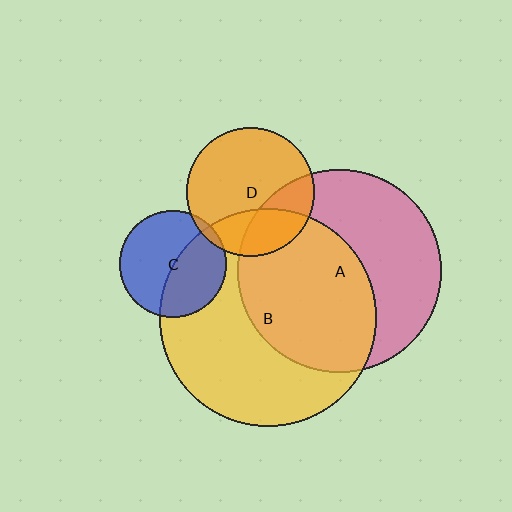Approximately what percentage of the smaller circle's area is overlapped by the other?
Approximately 45%.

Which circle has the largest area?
Circle B (yellow).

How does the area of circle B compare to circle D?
Approximately 2.9 times.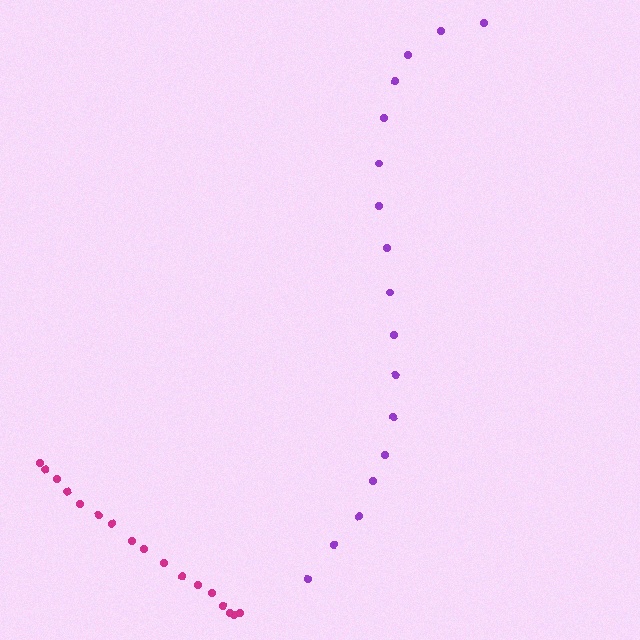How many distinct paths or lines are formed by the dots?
There are 2 distinct paths.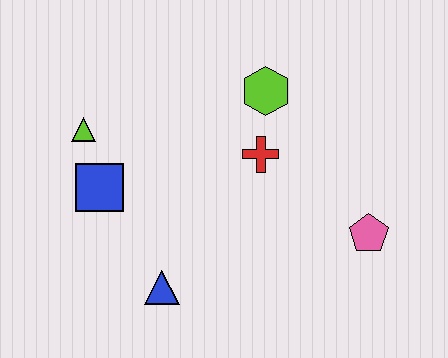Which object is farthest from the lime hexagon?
The blue triangle is farthest from the lime hexagon.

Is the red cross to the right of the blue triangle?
Yes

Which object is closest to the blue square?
The lime triangle is closest to the blue square.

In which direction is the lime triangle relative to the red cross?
The lime triangle is to the left of the red cross.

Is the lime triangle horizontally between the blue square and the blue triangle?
No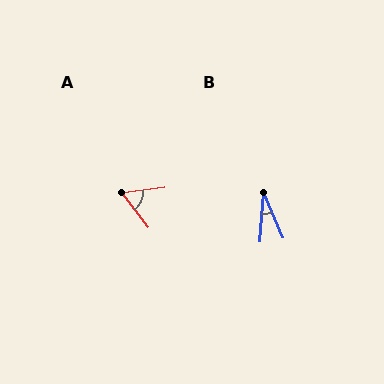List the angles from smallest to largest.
B (27°), A (60°).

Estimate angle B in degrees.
Approximately 27 degrees.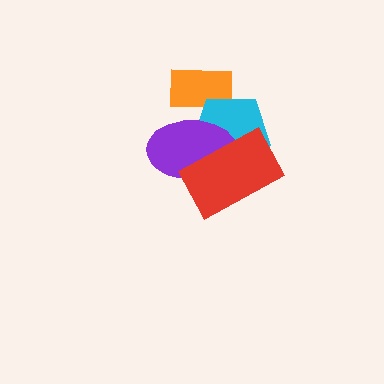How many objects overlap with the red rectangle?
2 objects overlap with the red rectangle.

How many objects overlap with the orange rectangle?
2 objects overlap with the orange rectangle.